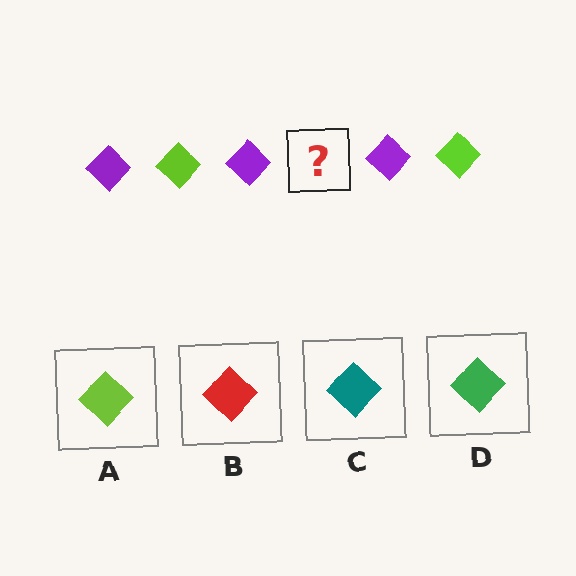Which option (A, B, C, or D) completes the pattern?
A.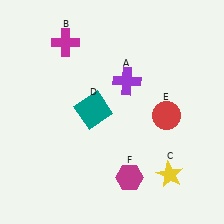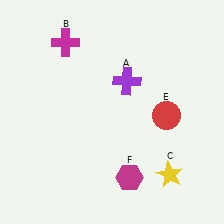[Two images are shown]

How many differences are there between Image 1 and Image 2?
There is 1 difference between the two images.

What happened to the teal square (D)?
The teal square (D) was removed in Image 2. It was in the top-left area of Image 1.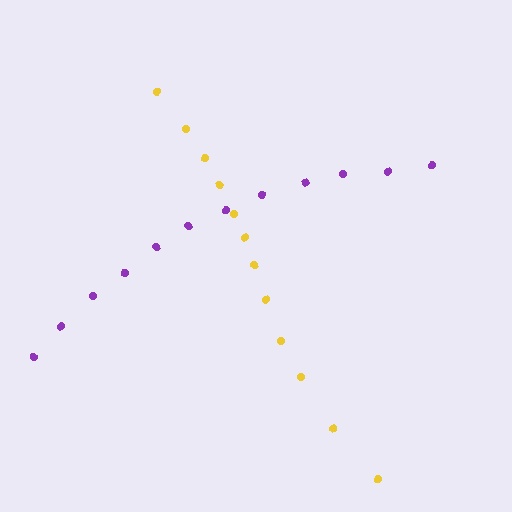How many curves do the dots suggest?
There are 2 distinct paths.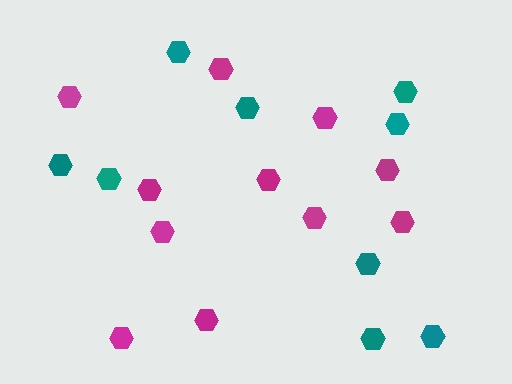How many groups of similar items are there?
There are 2 groups: one group of teal hexagons (9) and one group of magenta hexagons (11).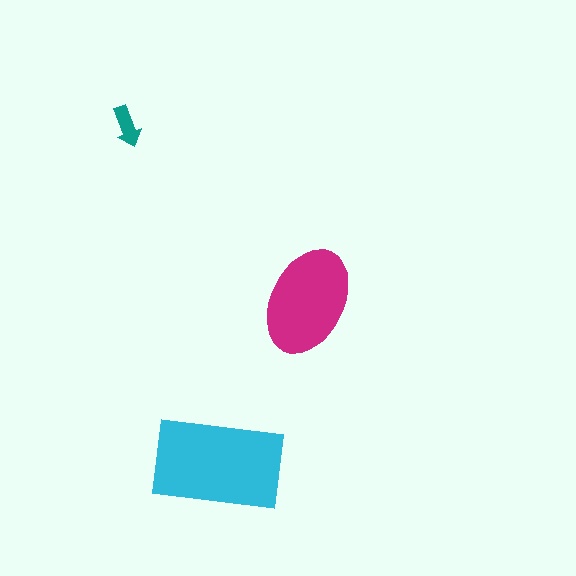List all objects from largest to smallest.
The cyan rectangle, the magenta ellipse, the teal arrow.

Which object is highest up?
The teal arrow is topmost.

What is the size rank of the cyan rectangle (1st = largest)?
1st.